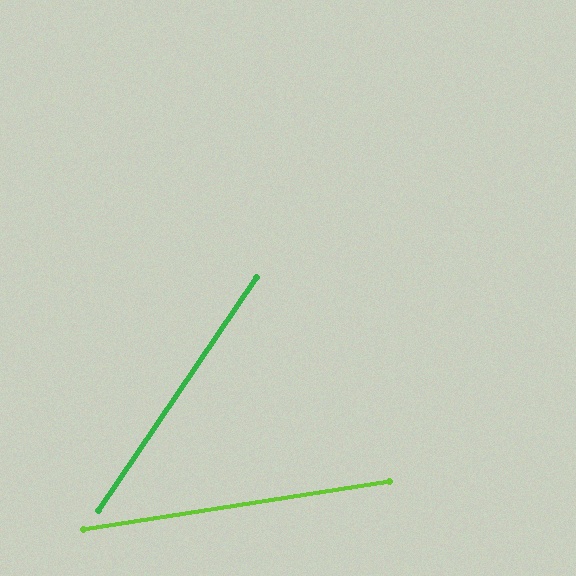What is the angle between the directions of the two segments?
Approximately 47 degrees.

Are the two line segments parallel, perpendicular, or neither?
Neither parallel nor perpendicular — they differ by about 47°.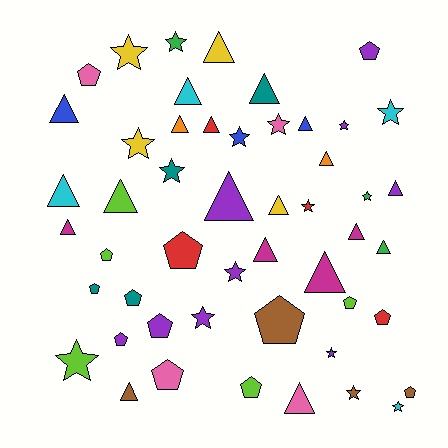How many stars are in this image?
There are 16 stars.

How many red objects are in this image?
There are 4 red objects.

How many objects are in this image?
There are 50 objects.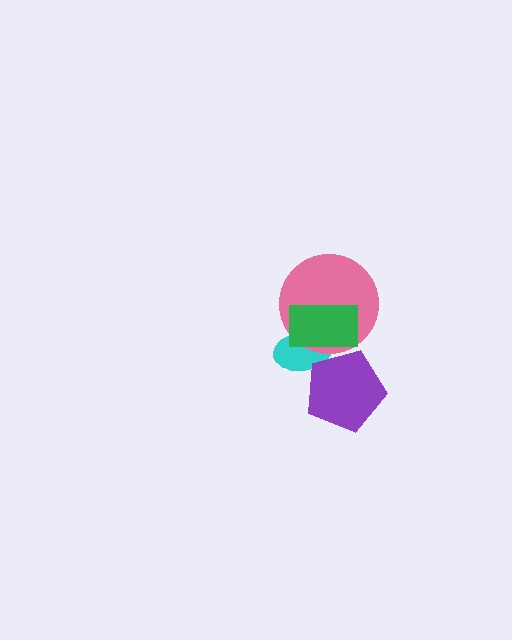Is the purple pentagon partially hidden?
Yes, it is partially covered by another shape.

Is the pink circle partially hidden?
Yes, it is partially covered by another shape.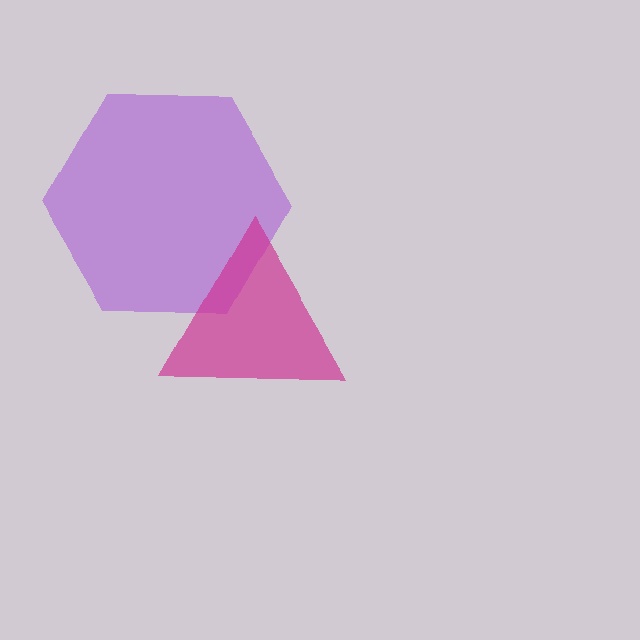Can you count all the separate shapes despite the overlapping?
Yes, there are 2 separate shapes.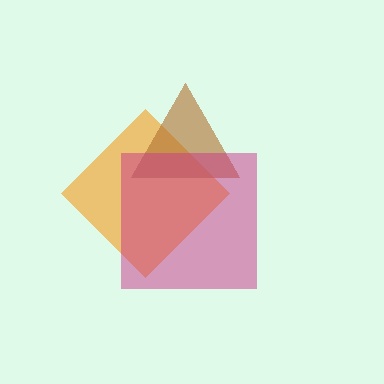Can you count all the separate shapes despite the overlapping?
Yes, there are 3 separate shapes.